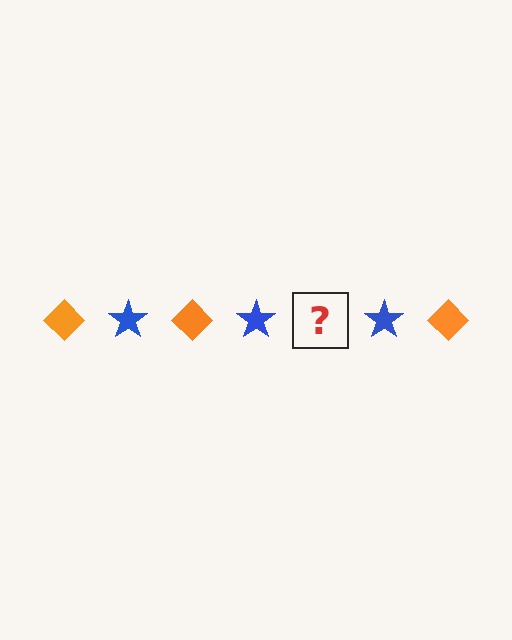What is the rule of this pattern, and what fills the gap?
The rule is that the pattern alternates between orange diamond and blue star. The gap should be filled with an orange diamond.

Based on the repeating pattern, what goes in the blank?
The blank should be an orange diamond.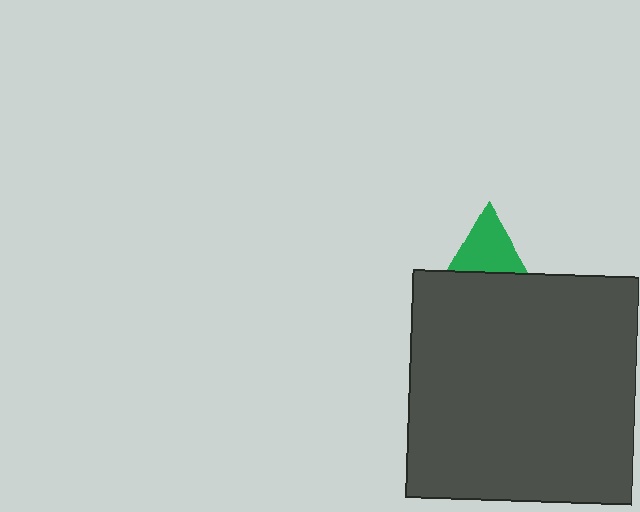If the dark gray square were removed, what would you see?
You would see the complete green triangle.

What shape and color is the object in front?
The object in front is a dark gray square.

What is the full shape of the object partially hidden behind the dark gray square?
The partially hidden object is a green triangle.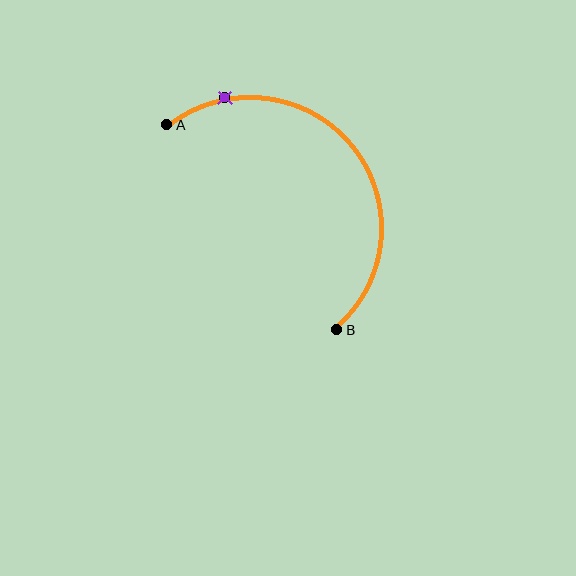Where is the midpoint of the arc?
The arc midpoint is the point on the curve farthest from the straight line joining A and B. It sits above and to the right of that line.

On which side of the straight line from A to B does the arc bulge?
The arc bulges above and to the right of the straight line connecting A and B.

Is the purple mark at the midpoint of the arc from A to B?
No. The purple mark lies on the arc but is closer to endpoint A. The arc midpoint would be at the point on the curve equidistant along the arc from both A and B.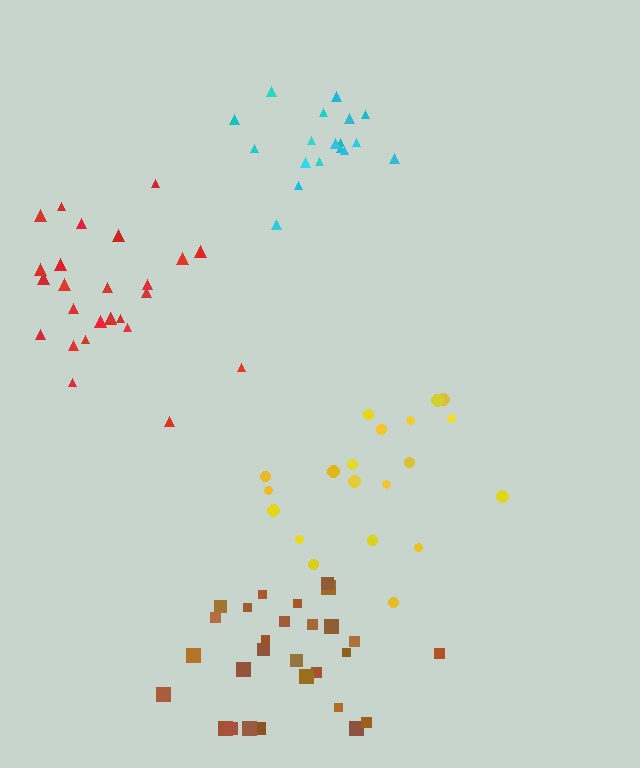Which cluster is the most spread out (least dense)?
Yellow.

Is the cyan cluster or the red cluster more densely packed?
Cyan.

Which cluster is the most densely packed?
Cyan.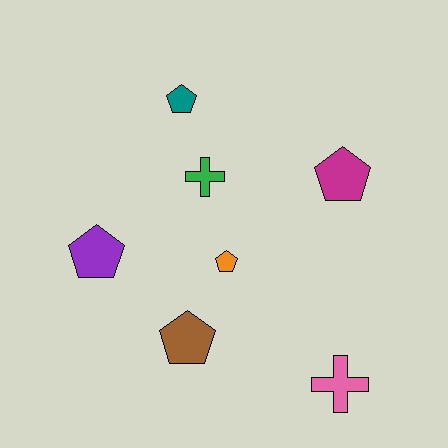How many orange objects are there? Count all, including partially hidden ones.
There is 1 orange object.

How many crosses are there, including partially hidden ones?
There are 2 crosses.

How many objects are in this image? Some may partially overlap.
There are 7 objects.